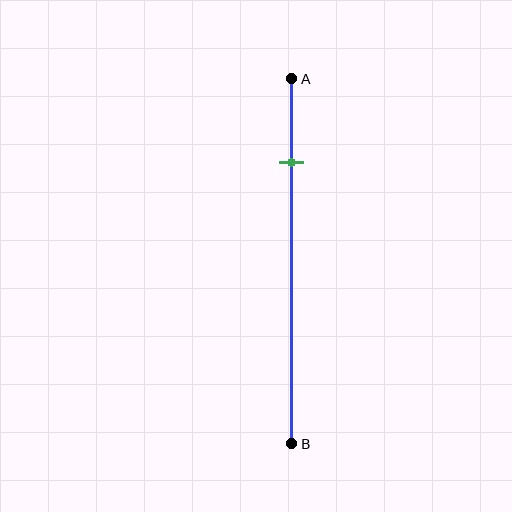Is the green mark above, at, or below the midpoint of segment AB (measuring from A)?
The green mark is above the midpoint of segment AB.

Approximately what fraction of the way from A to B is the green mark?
The green mark is approximately 25% of the way from A to B.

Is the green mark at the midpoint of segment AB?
No, the mark is at about 25% from A, not at the 50% midpoint.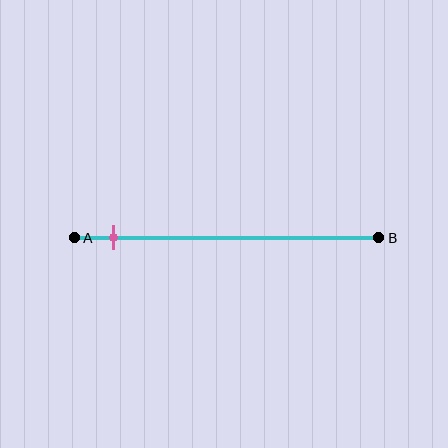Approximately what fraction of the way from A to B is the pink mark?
The pink mark is approximately 15% of the way from A to B.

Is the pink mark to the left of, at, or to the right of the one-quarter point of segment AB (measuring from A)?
The pink mark is to the left of the one-quarter point of segment AB.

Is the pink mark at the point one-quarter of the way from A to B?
No, the mark is at about 15% from A, not at the 25% one-quarter point.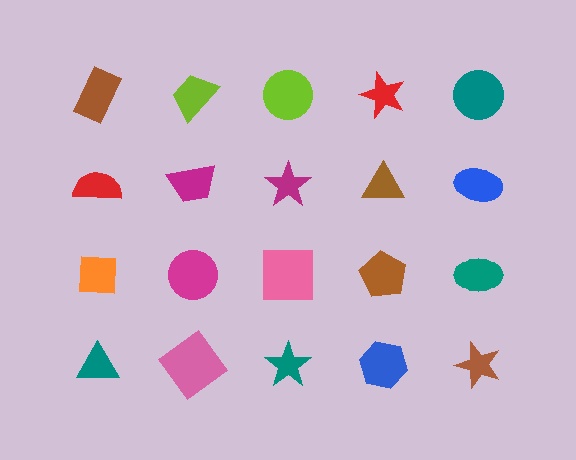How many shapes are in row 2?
5 shapes.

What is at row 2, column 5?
A blue ellipse.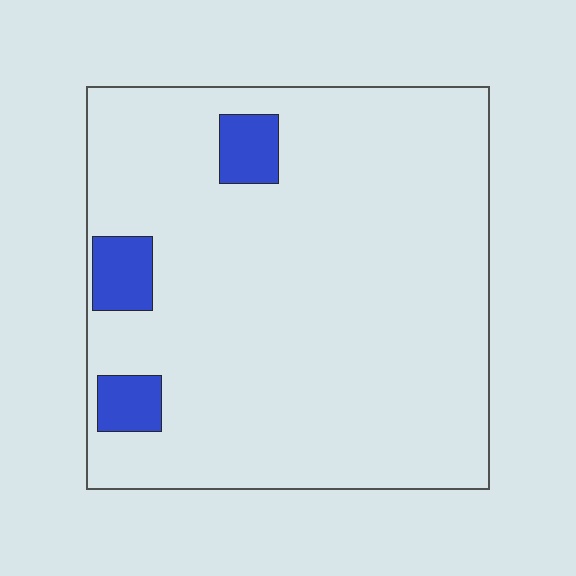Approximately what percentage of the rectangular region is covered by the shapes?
Approximately 10%.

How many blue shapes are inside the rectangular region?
3.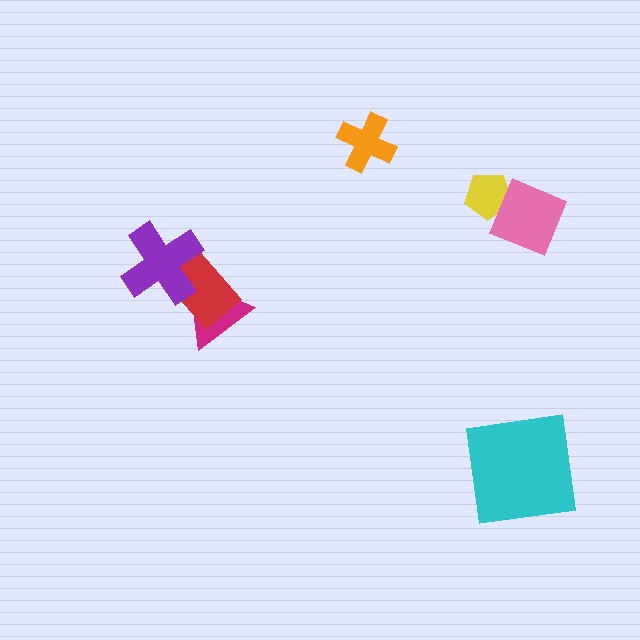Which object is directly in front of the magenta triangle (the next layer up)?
The red rectangle is directly in front of the magenta triangle.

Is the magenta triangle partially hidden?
Yes, it is partially covered by another shape.